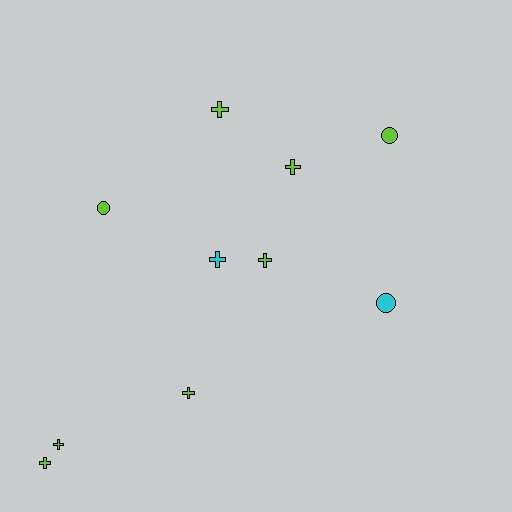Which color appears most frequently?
Lime, with 8 objects.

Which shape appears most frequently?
Cross, with 7 objects.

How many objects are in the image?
There are 10 objects.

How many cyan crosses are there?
There is 1 cyan cross.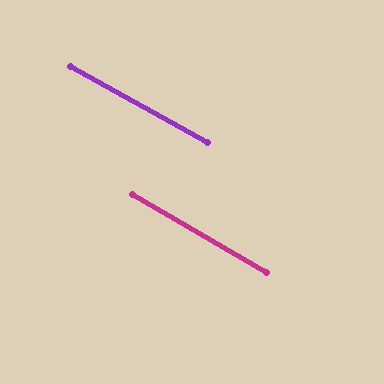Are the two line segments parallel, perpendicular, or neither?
Parallel — their directions differ by only 1.4°.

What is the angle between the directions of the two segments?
Approximately 1 degree.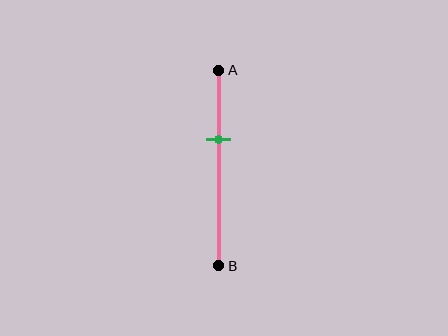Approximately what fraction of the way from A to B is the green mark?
The green mark is approximately 35% of the way from A to B.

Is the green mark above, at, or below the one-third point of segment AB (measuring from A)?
The green mark is approximately at the one-third point of segment AB.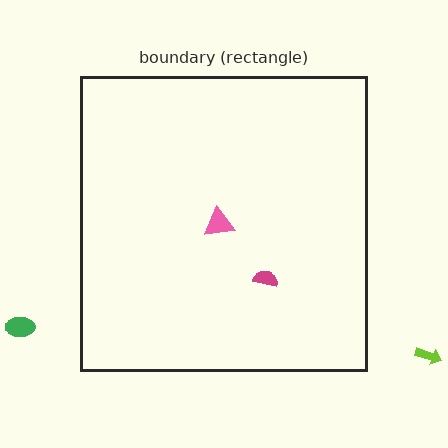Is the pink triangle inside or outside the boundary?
Inside.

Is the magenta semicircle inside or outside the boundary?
Inside.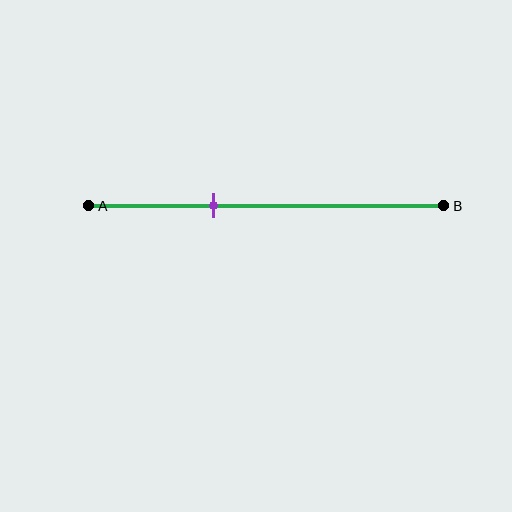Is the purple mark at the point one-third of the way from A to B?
Yes, the mark is approximately at the one-third point.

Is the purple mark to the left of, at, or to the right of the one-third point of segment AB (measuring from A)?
The purple mark is approximately at the one-third point of segment AB.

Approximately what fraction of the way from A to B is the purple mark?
The purple mark is approximately 35% of the way from A to B.